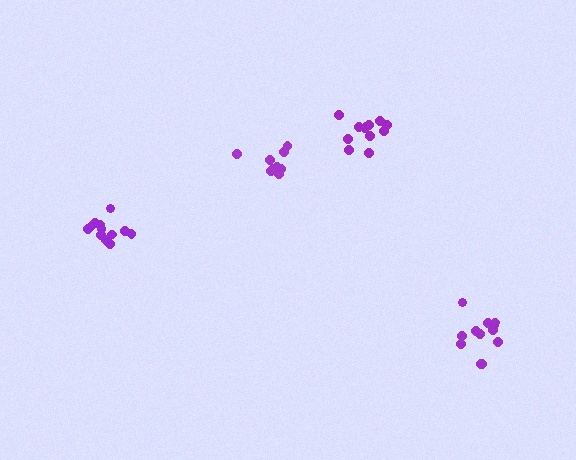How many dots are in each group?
Group 1: 12 dots, Group 2: 12 dots, Group 3: 9 dots, Group 4: 12 dots (45 total).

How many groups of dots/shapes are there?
There are 4 groups.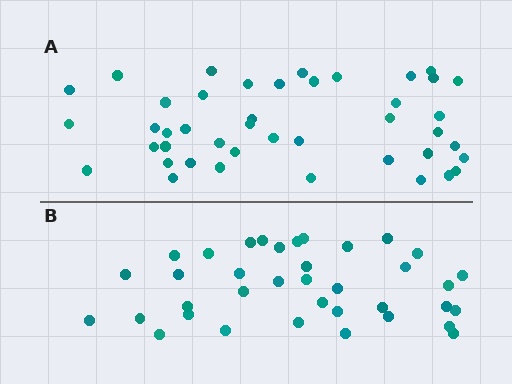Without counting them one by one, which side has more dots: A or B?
Region A (the top region) has more dots.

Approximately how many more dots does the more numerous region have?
Region A has about 6 more dots than region B.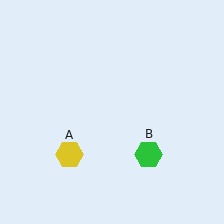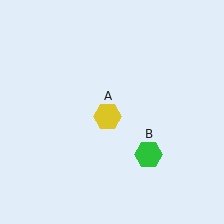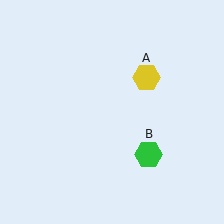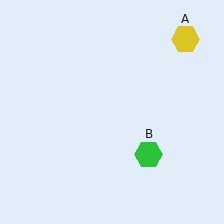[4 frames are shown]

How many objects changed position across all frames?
1 object changed position: yellow hexagon (object A).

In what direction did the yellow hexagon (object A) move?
The yellow hexagon (object A) moved up and to the right.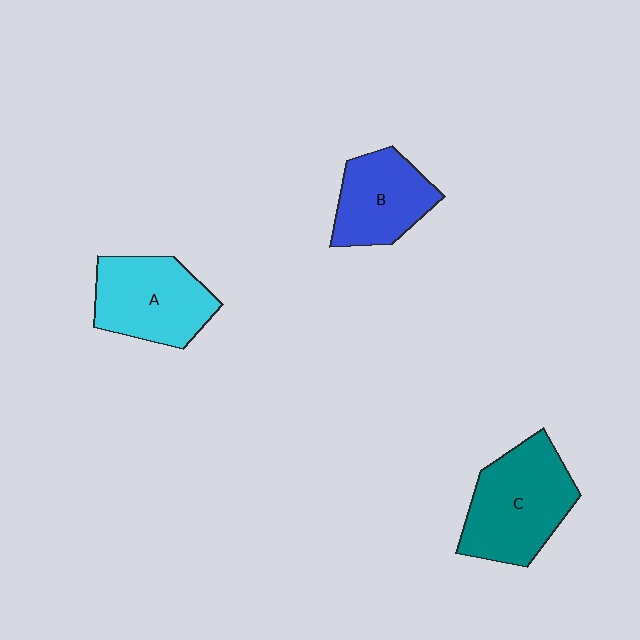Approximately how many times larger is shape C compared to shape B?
Approximately 1.4 times.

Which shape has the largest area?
Shape C (teal).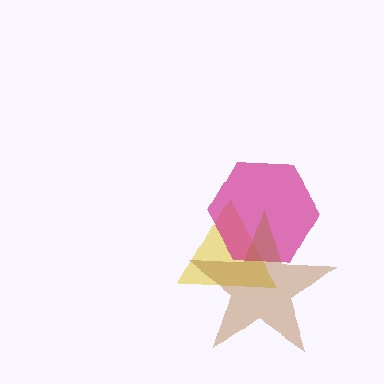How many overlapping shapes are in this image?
There are 3 overlapping shapes in the image.